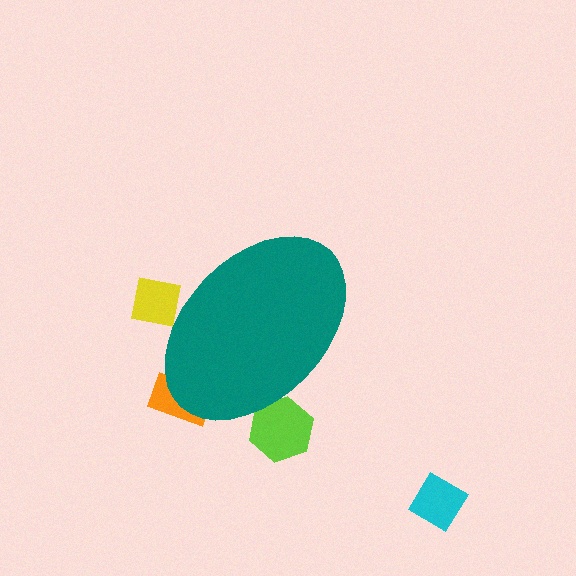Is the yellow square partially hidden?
Yes, the yellow square is partially hidden behind the teal ellipse.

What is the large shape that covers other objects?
A teal ellipse.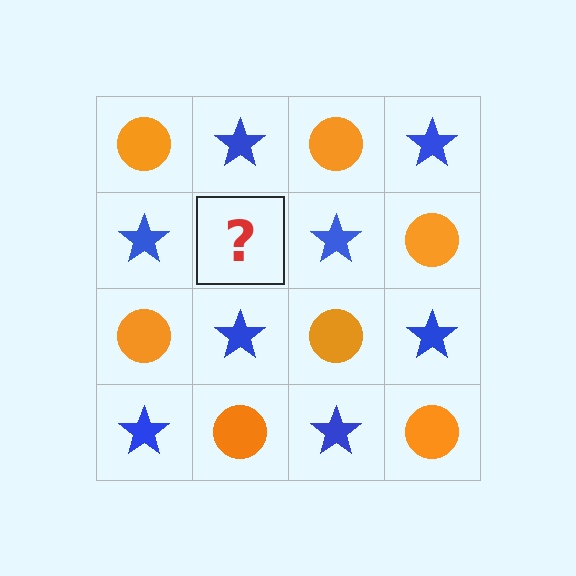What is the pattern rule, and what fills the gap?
The rule is that it alternates orange circle and blue star in a checkerboard pattern. The gap should be filled with an orange circle.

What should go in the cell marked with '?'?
The missing cell should contain an orange circle.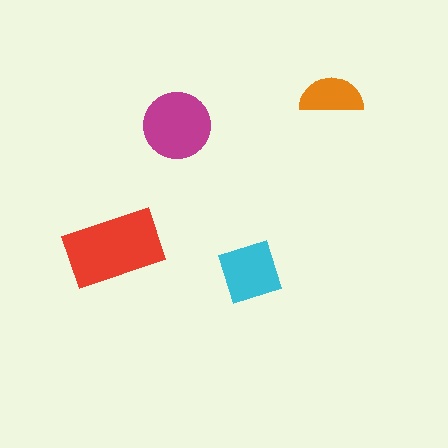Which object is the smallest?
The orange semicircle.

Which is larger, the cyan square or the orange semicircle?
The cyan square.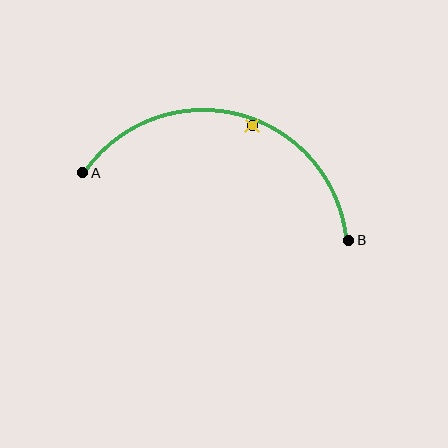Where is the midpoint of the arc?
The arc midpoint is the point on the curve farthest from the straight line joining A and B. It sits above that line.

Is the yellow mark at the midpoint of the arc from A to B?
No — the yellow mark does not lie on the arc at all. It sits slightly inside the curve.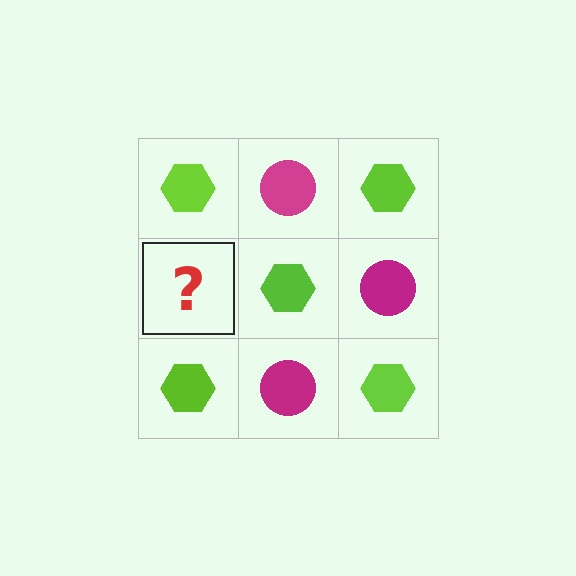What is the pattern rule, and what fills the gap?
The rule is that it alternates lime hexagon and magenta circle in a checkerboard pattern. The gap should be filled with a magenta circle.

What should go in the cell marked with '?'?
The missing cell should contain a magenta circle.